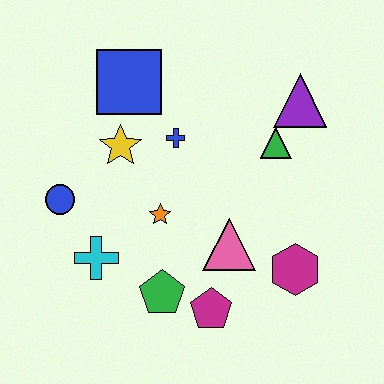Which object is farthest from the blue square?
The magenta hexagon is farthest from the blue square.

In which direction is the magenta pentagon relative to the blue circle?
The magenta pentagon is to the right of the blue circle.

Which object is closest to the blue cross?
The yellow star is closest to the blue cross.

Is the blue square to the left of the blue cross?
Yes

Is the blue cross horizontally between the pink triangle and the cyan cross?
Yes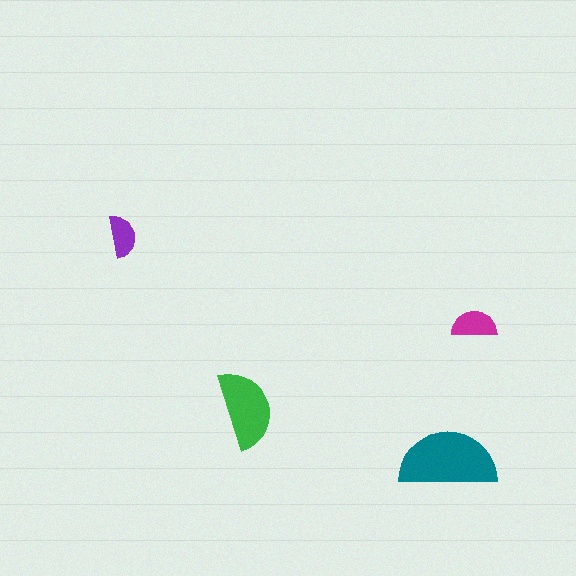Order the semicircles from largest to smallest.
the teal one, the green one, the magenta one, the purple one.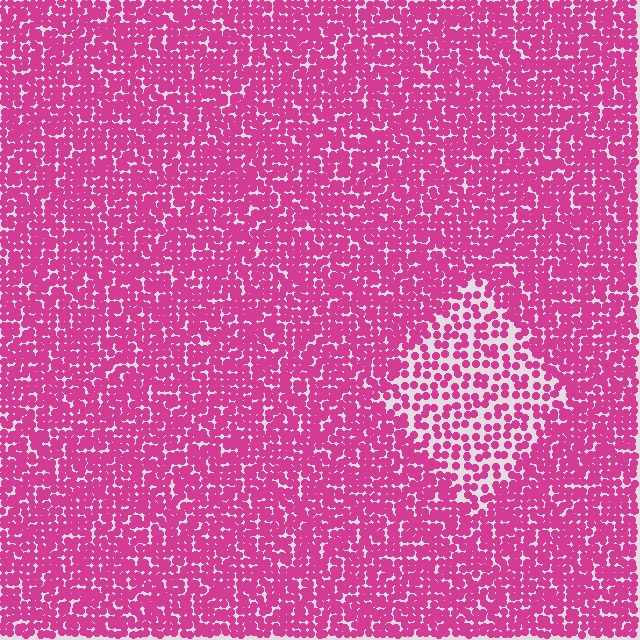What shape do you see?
I see a diamond.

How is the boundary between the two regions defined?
The boundary is defined by a change in element density (approximately 2.0x ratio). All elements are the same color, size, and shape.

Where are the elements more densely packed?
The elements are more densely packed outside the diamond boundary.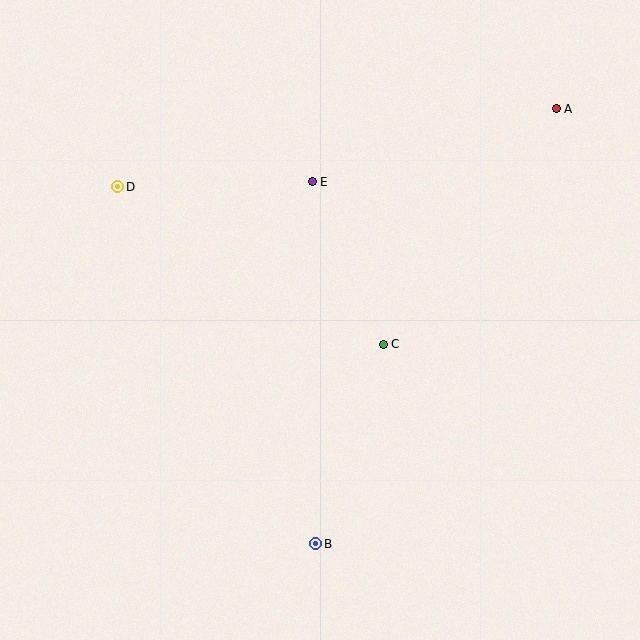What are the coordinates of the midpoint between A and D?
The midpoint between A and D is at (337, 148).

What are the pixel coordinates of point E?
Point E is at (312, 182).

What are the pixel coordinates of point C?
Point C is at (383, 344).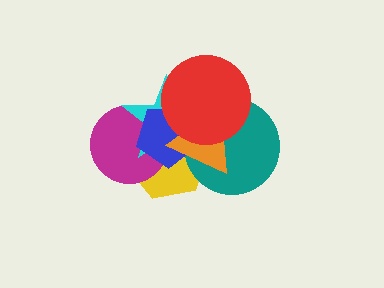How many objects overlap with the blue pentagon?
6 objects overlap with the blue pentagon.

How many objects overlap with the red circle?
5 objects overlap with the red circle.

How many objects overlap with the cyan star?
6 objects overlap with the cyan star.